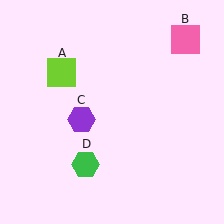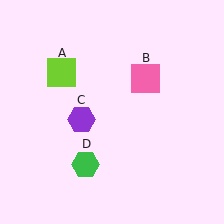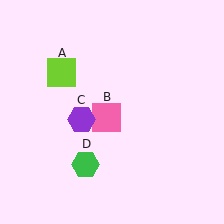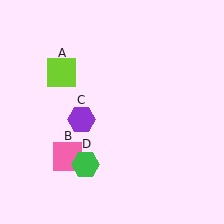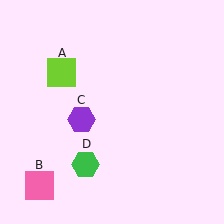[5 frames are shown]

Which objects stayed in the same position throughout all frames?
Lime square (object A) and purple hexagon (object C) and green hexagon (object D) remained stationary.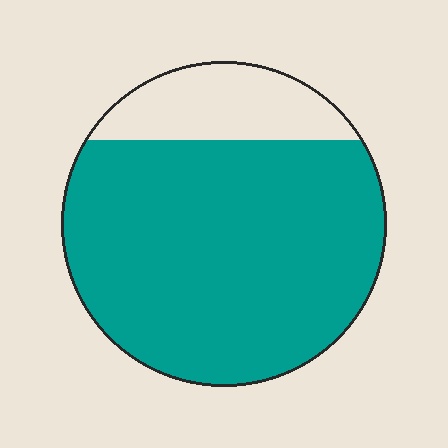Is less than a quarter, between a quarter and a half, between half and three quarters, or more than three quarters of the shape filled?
More than three quarters.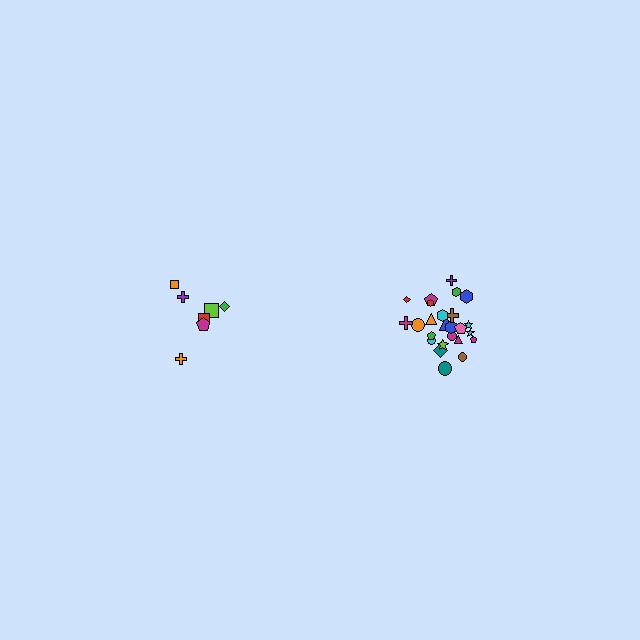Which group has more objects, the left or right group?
The right group.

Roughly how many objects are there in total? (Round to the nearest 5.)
Roughly 30 objects in total.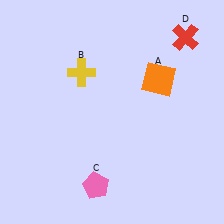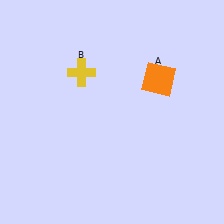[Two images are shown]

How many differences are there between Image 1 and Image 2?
There are 2 differences between the two images.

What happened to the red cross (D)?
The red cross (D) was removed in Image 2. It was in the top-right area of Image 1.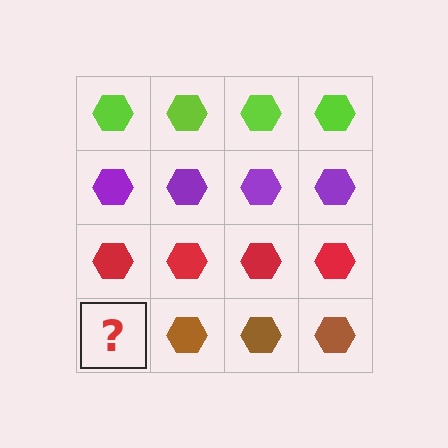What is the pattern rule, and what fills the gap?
The rule is that each row has a consistent color. The gap should be filled with a brown hexagon.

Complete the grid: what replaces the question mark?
The question mark should be replaced with a brown hexagon.